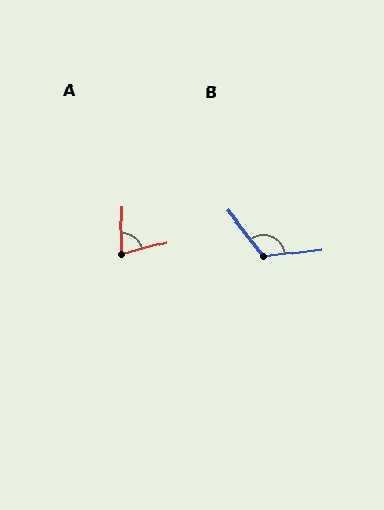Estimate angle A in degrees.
Approximately 74 degrees.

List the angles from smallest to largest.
A (74°), B (121°).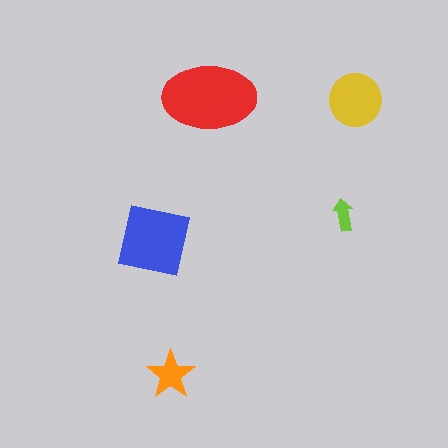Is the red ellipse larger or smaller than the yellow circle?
Larger.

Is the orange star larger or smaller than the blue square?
Smaller.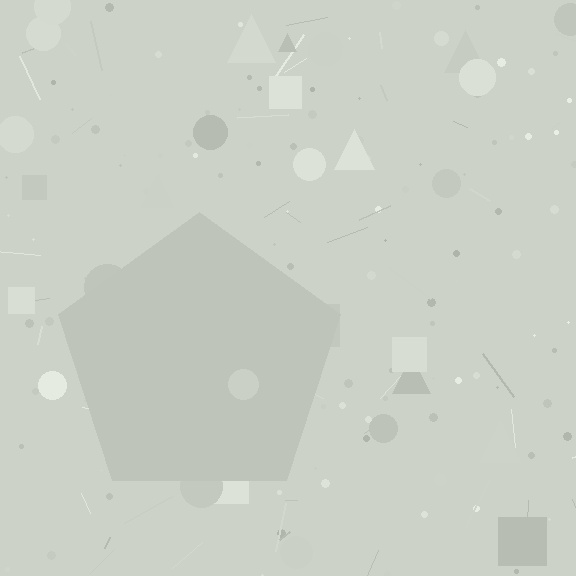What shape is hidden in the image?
A pentagon is hidden in the image.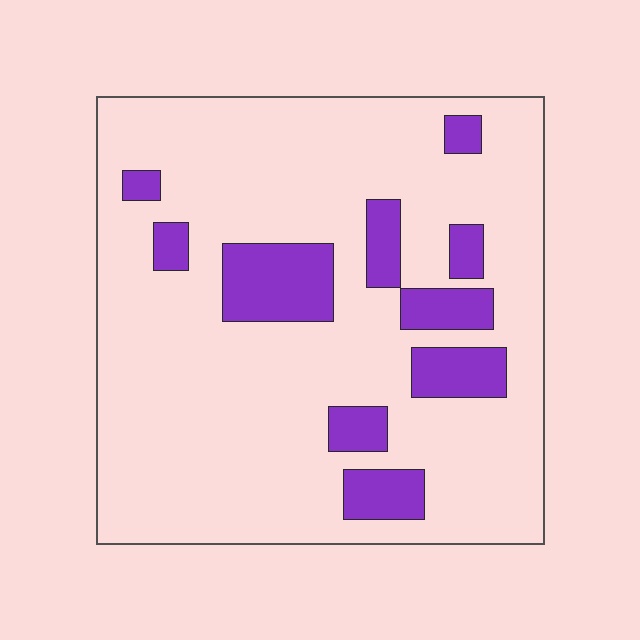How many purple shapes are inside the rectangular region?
10.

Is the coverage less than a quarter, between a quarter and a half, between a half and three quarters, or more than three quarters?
Less than a quarter.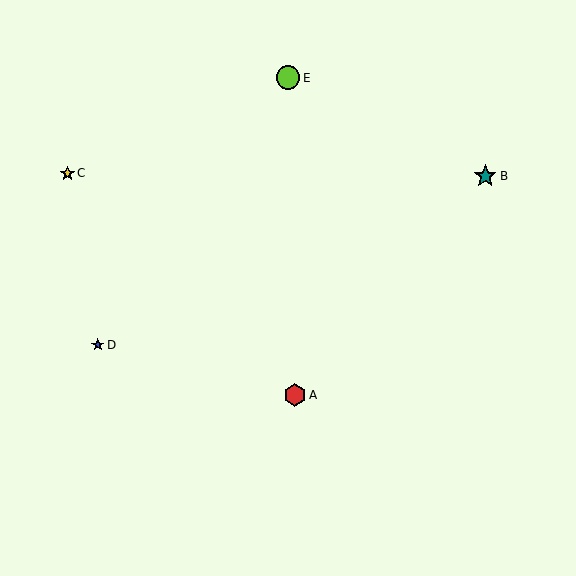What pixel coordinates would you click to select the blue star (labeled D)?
Click at (98, 345) to select the blue star D.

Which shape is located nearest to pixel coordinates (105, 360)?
The blue star (labeled D) at (98, 345) is nearest to that location.